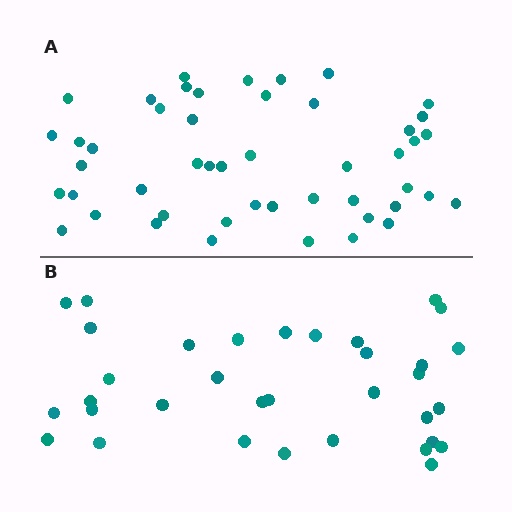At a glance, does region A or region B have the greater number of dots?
Region A (the top region) has more dots.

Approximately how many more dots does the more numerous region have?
Region A has approximately 15 more dots than region B.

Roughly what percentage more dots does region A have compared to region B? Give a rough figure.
About 40% more.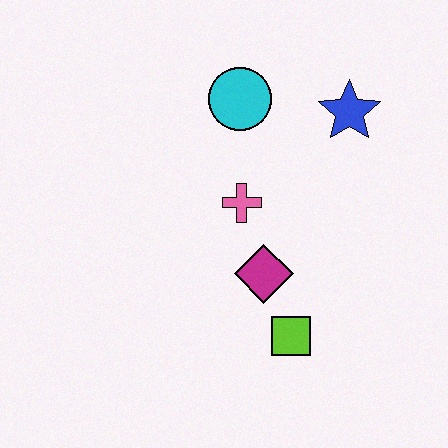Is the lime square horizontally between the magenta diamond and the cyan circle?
No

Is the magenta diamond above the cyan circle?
No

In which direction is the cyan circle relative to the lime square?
The cyan circle is above the lime square.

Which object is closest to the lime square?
The magenta diamond is closest to the lime square.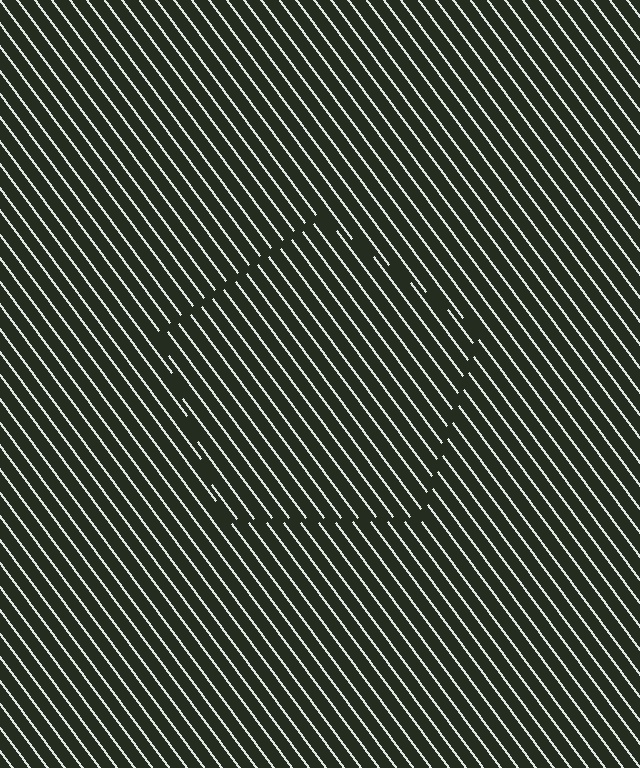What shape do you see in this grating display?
An illusory pentagon. The interior of the shape contains the same grating, shifted by half a period — the contour is defined by the phase discontinuity where line-ends from the inner and outer gratings abut.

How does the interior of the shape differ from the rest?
The interior of the shape contains the same grating, shifted by half a period — the contour is defined by the phase discontinuity where line-ends from the inner and outer gratings abut.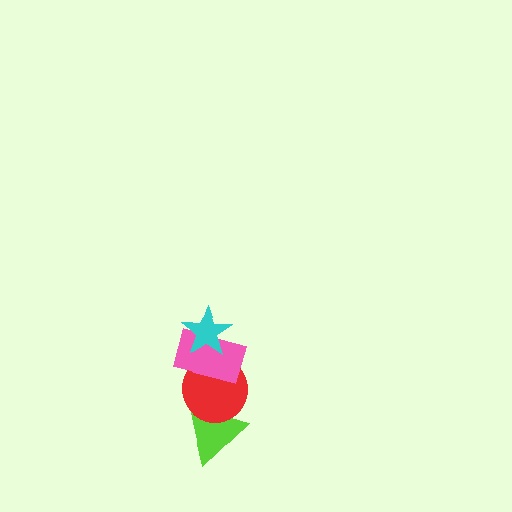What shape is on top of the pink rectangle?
The cyan star is on top of the pink rectangle.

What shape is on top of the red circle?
The pink rectangle is on top of the red circle.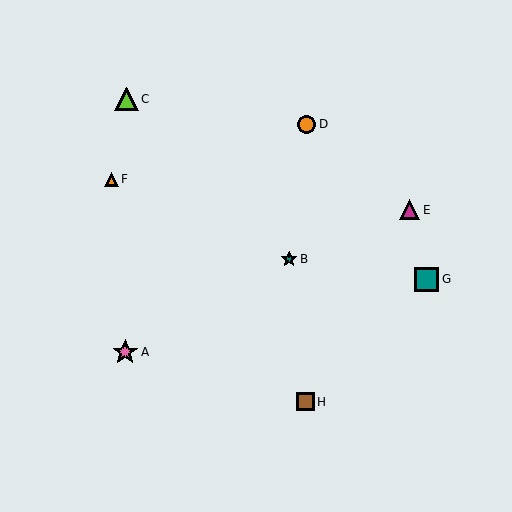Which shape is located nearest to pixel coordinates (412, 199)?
The magenta triangle (labeled E) at (410, 210) is nearest to that location.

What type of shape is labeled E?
Shape E is a magenta triangle.